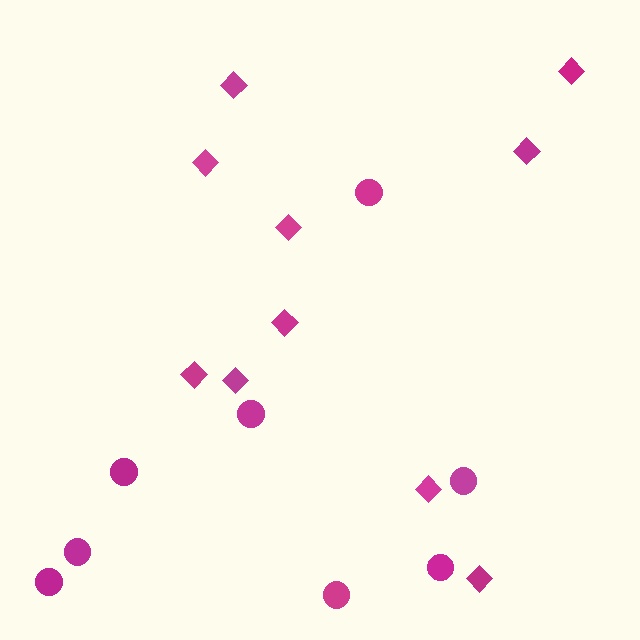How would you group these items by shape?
There are 2 groups: one group of diamonds (10) and one group of circles (8).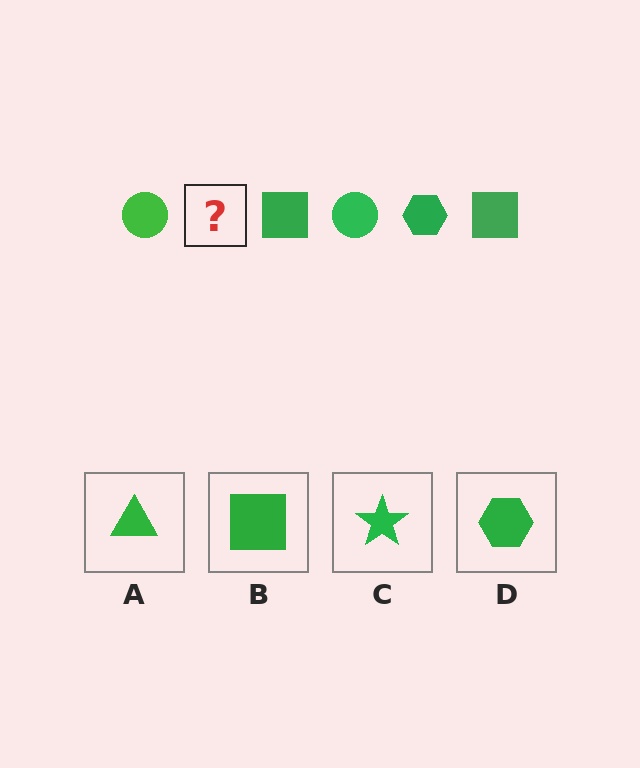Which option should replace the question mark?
Option D.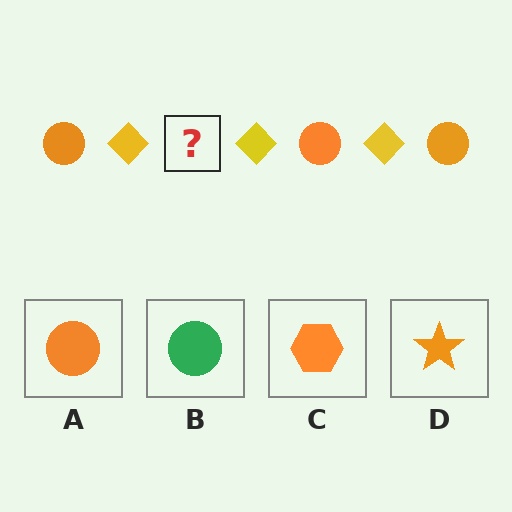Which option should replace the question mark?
Option A.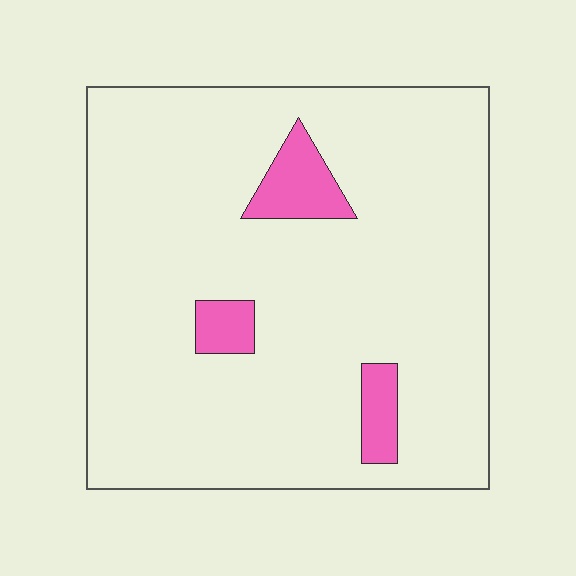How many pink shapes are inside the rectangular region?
3.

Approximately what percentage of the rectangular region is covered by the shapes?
Approximately 10%.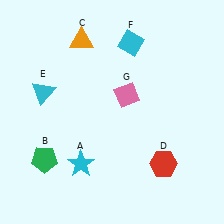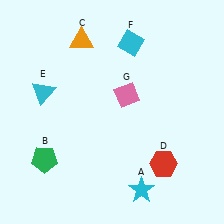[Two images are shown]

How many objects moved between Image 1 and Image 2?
1 object moved between the two images.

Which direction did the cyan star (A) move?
The cyan star (A) moved right.